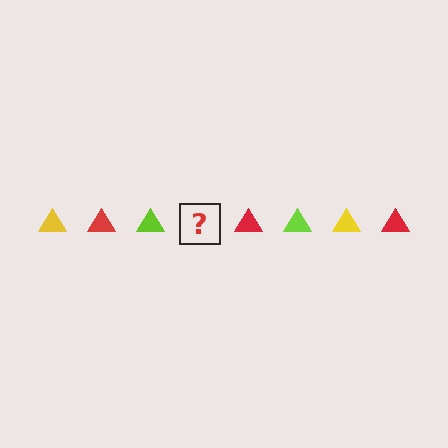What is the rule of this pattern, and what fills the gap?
The rule is that the pattern cycles through yellow, red, lime triangles. The gap should be filled with a yellow triangle.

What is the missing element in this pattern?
The missing element is a yellow triangle.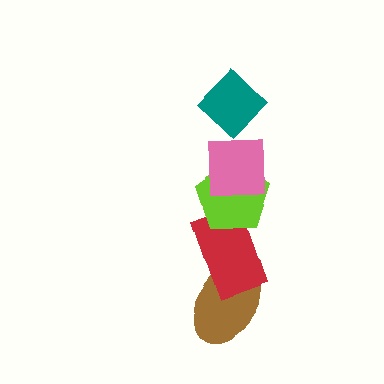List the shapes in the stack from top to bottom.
From top to bottom: the teal diamond, the pink square, the lime pentagon, the red rectangle, the brown ellipse.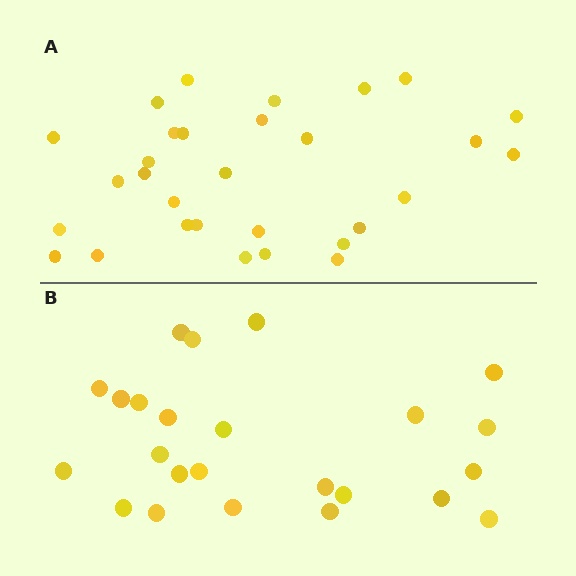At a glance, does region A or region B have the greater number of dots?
Region A (the top region) has more dots.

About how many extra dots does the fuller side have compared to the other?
Region A has about 6 more dots than region B.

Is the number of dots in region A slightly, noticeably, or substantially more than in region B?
Region A has noticeably more, but not dramatically so. The ratio is roughly 1.2 to 1.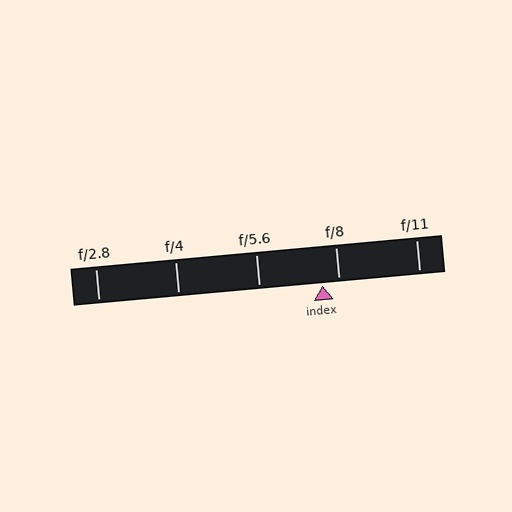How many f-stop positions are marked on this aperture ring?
There are 5 f-stop positions marked.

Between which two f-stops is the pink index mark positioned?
The index mark is between f/5.6 and f/8.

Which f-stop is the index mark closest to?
The index mark is closest to f/8.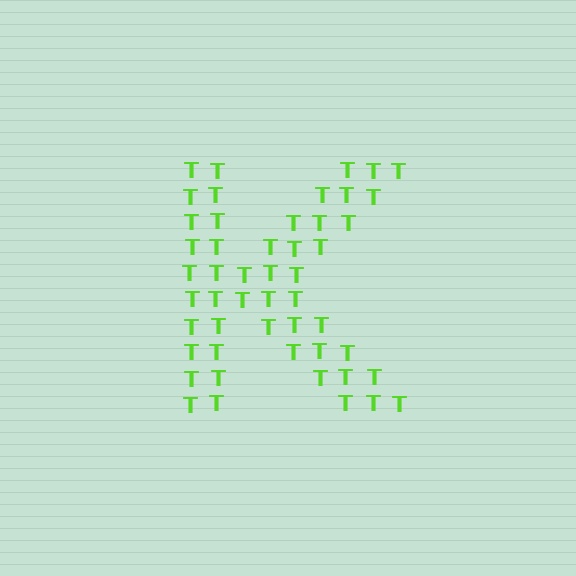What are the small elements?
The small elements are letter T's.